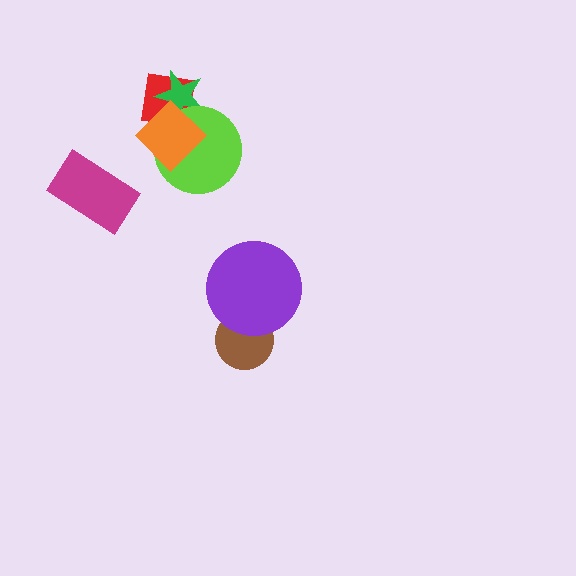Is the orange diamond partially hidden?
No, no other shape covers it.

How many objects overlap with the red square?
3 objects overlap with the red square.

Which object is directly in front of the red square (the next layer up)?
The green star is directly in front of the red square.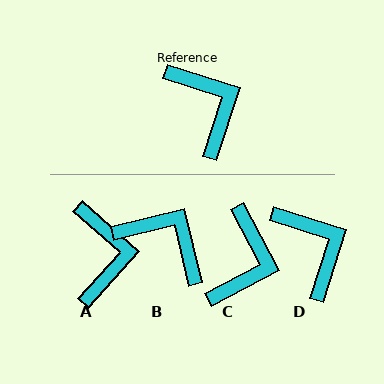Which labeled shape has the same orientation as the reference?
D.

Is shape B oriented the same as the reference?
No, it is off by about 31 degrees.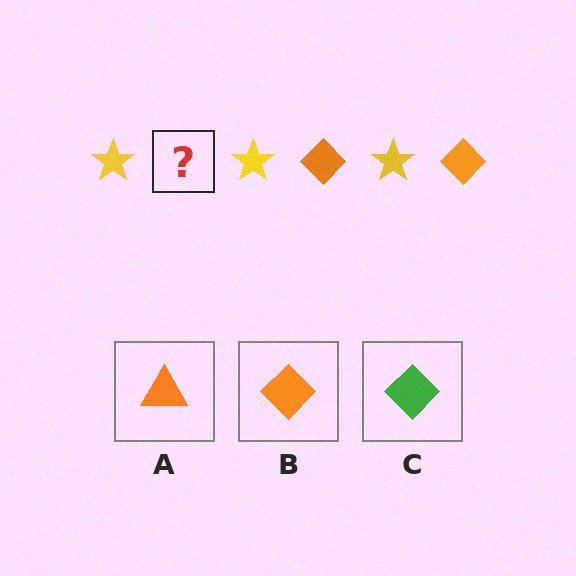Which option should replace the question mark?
Option B.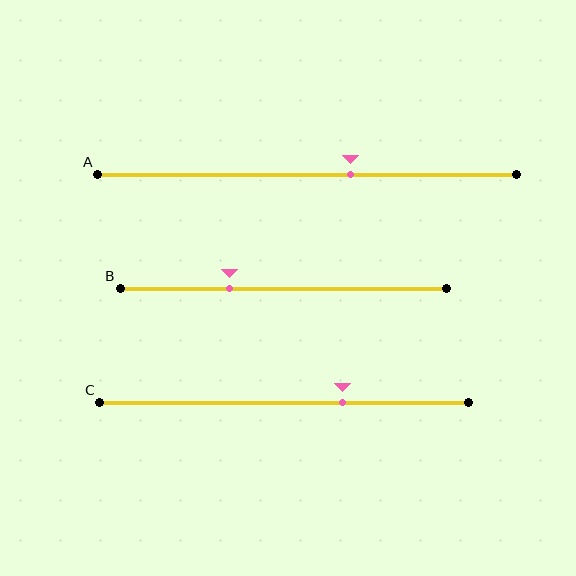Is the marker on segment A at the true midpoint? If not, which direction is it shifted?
No, the marker on segment A is shifted to the right by about 10% of the segment length.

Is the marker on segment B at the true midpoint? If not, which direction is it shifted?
No, the marker on segment B is shifted to the left by about 16% of the segment length.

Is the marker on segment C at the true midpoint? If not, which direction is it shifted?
No, the marker on segment C is shifted to the right by about 16% of the segment length.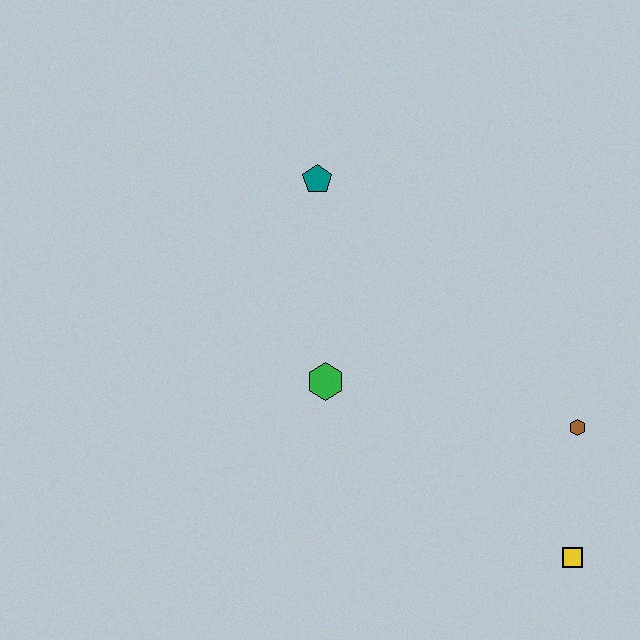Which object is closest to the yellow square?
The brown hexagon is closest to the yellow square.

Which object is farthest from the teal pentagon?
The yellow square is farthest from the teal pentagon.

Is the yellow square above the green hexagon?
No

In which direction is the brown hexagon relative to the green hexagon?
The brown hexagon is to the right of the green hexagon.